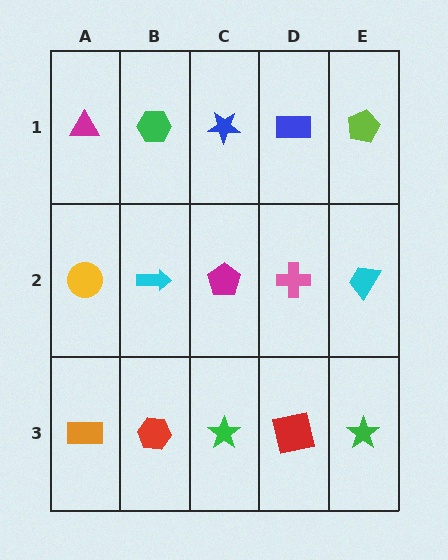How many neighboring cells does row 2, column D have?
4.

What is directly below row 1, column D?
A pink cross.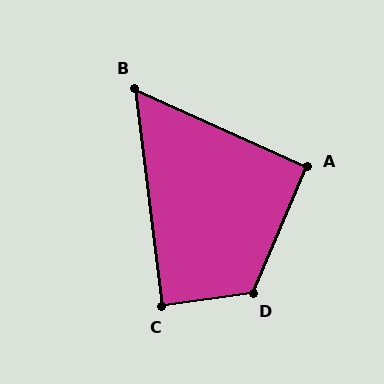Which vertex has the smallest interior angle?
B, at approximately 59 degrees.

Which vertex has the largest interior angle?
D, at approximately 121 degrees.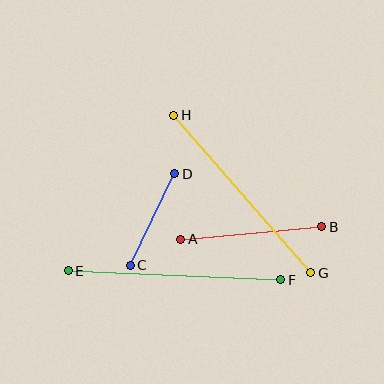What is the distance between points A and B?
The distance is approximately 142 pixels.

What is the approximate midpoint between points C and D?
The midpoint is at approximately (152, 220) pixels.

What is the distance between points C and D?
The distance is approximately 102 pixels.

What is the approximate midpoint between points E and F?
The midpoint is at approximately (174, 275) pixels.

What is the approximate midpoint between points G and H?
The midpoint is at approximately (242, 194) pixels.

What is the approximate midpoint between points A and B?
The midpoint is at approximately (251, 233) pixels.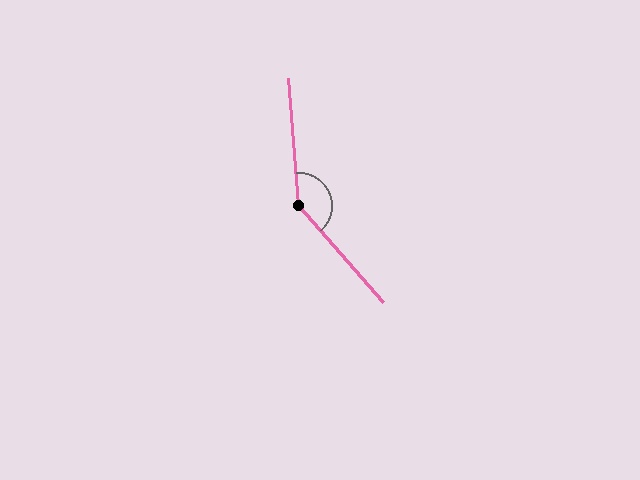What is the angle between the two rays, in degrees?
Approximately 144 degrees.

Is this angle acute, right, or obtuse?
It is obtuse.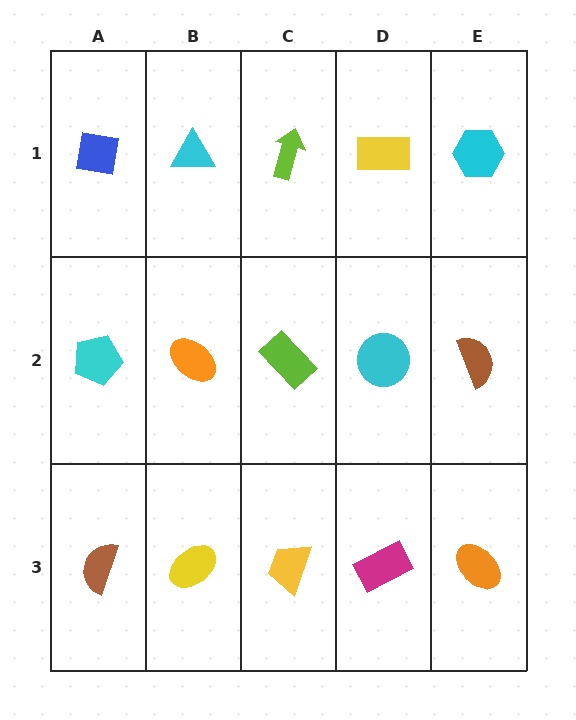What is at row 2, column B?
An orange ellipse.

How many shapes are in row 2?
5 shapes.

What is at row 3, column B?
A yellow ellipse.